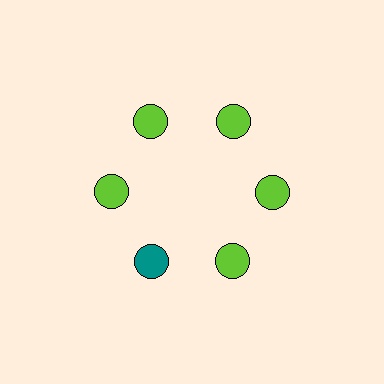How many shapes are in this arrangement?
There are 6 shapes arranged in a ring pattern.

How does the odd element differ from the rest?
It has a different color: teal instead of lime.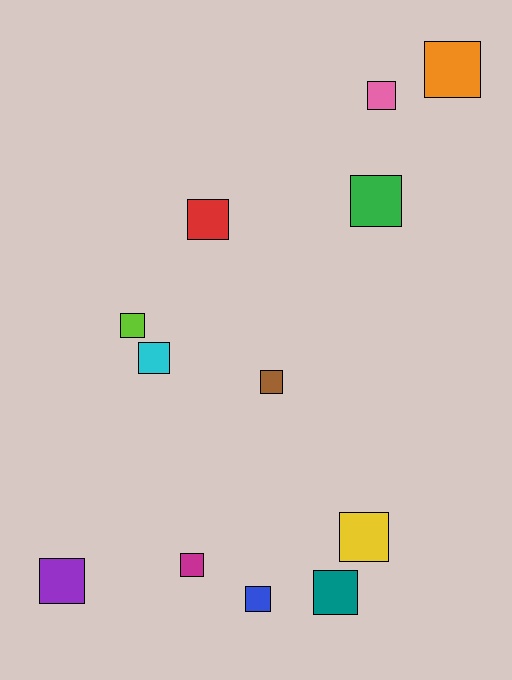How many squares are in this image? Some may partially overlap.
There are 12 squares.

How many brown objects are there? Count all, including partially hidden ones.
There is 1 brown object.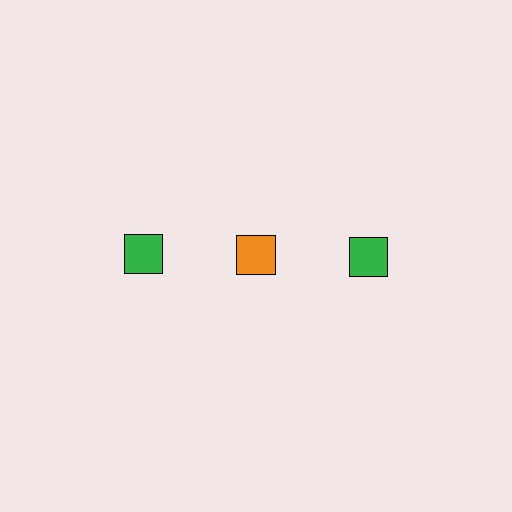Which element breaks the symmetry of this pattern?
The orange square in the top row, second from left column breaks the symmetry. All other shapes are green squares.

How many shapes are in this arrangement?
There are 3 shapes arranged in a grid pattern.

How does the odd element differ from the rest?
It has a different color: orange instead of green.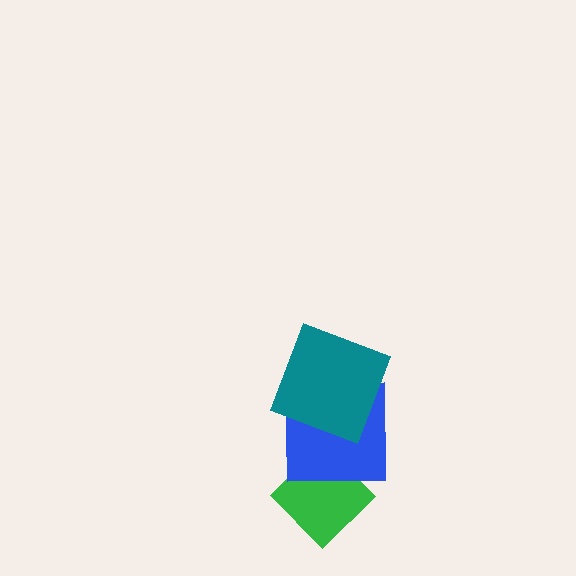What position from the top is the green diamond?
The green diamond is 3rd from the top.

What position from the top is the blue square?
The blue square is 2nd from the top.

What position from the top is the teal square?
The teal square is 1st from the top.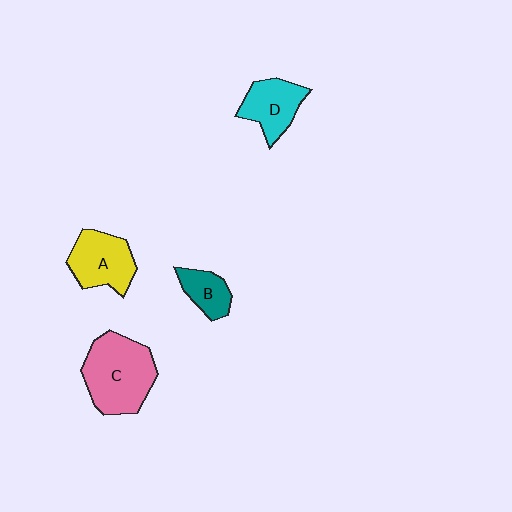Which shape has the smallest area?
Shape B (teal).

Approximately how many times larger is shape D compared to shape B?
Approximately 1.5 times.